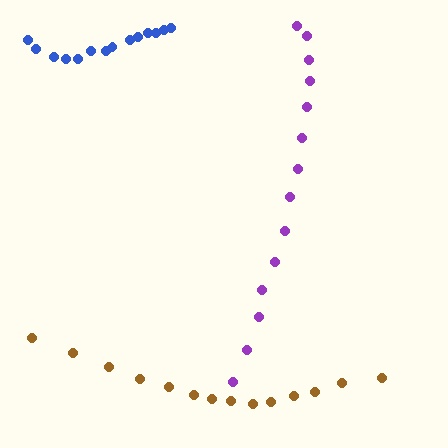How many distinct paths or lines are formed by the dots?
There are 3 distinct paths.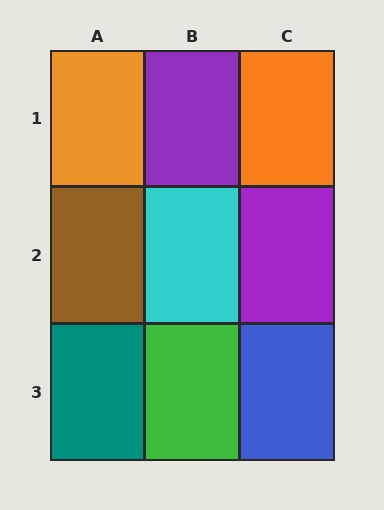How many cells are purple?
2 cells are purple.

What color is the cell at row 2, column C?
Purple.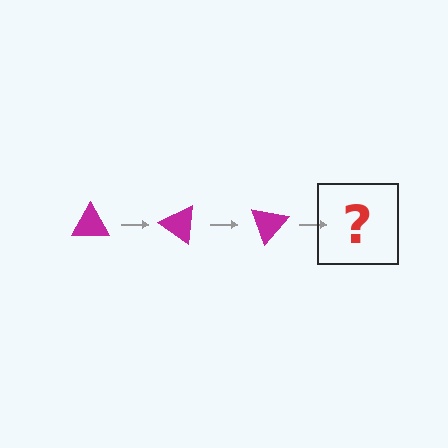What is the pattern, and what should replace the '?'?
The pattern is that the triangle rotates 35 degrees each step. The '?' should be a magenta triangle rotated 105 degrees.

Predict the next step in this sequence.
The next step is a magenta triangle rotated 105 degrees.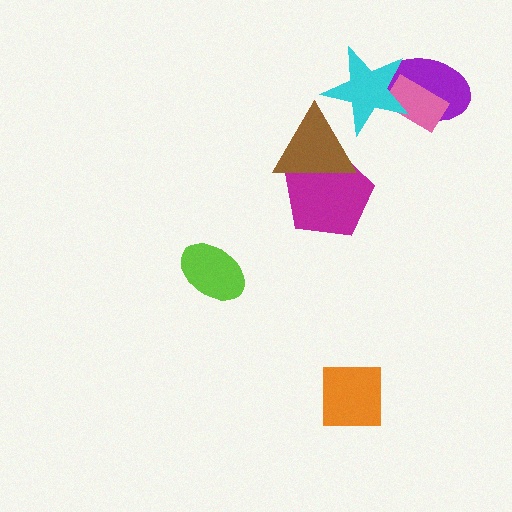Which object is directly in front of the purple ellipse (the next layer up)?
The pink rectangle is directly in front of the purple ellipse.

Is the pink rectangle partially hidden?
Yes, it is partially covered by another shape.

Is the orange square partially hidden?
No, no other shape covers it.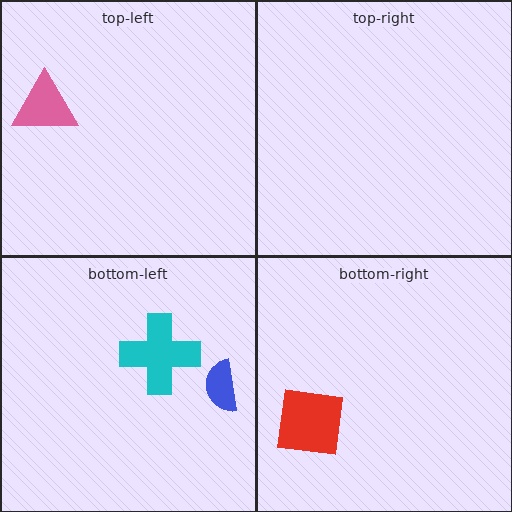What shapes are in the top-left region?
The pink triangle.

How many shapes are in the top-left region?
1.